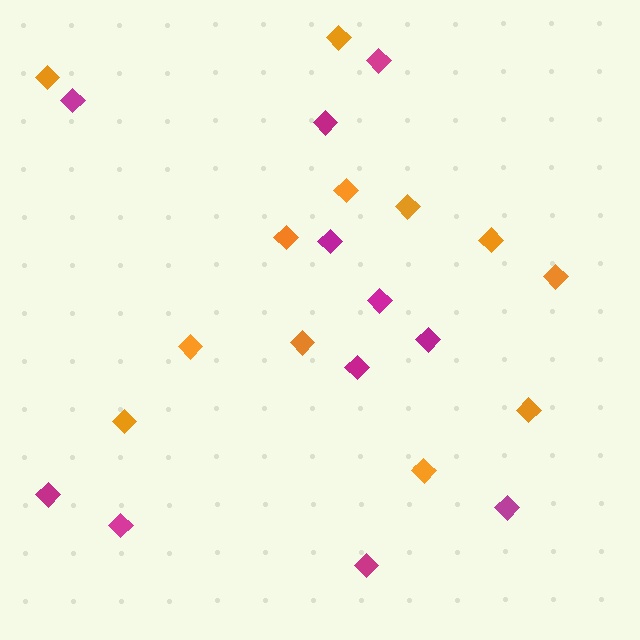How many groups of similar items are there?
There are 2 groups: one group of magenta diamonds (11) and one group of orange diamonds (12).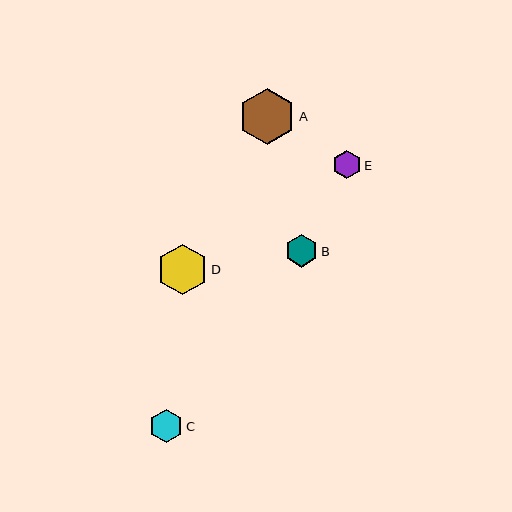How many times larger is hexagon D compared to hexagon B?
Hexagon D is approximately 1.5 times the size of hexagon B.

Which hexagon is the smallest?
Hexagon E is the smallest with a size of approximately 29 pixels.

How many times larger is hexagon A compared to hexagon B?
Hexagon A is approximately 1.7 times the size of hexagon B.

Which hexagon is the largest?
Hexagon A is the largest with a size of approximately 57 pixels.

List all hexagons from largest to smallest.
From largest to smallest: A, D, C, B, E.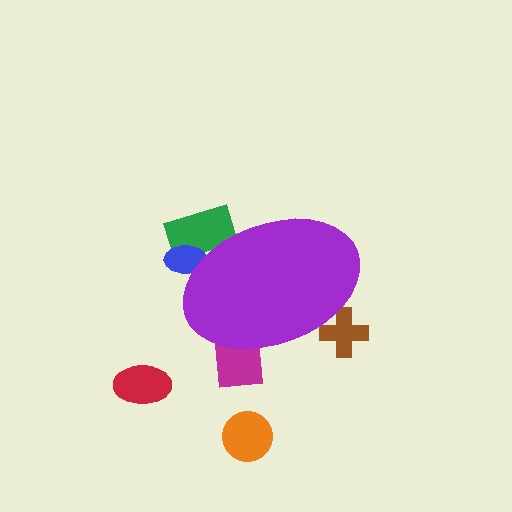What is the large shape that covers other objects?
A purple ellipse.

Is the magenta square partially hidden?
Yes, the magenta square is partially hidden behind the purple ellipse.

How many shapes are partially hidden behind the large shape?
4 shapes are partially hidden.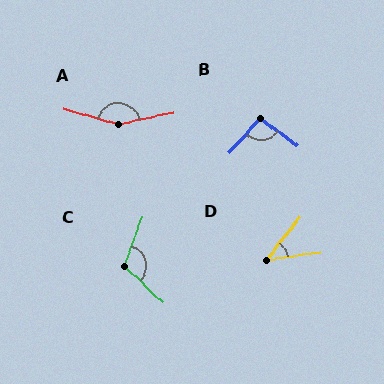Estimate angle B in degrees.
Approximately 95 degrees.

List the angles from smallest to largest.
D (43°), B (95°), C (113°), A (152°).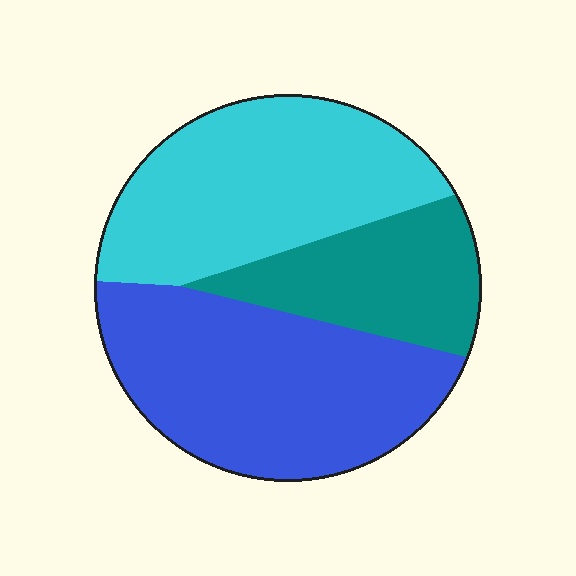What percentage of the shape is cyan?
Cyan covers about 35% of the shape.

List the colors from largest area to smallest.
From largest to smallest: blue, cyan, teal.